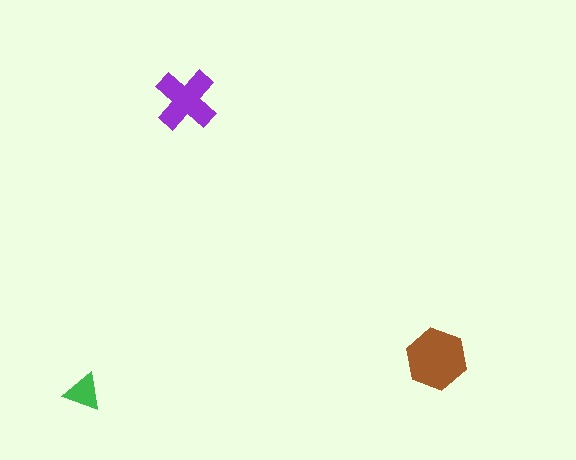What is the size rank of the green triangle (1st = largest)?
3rd.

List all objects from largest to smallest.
The brown hexagon, the purple cross, the green triangle.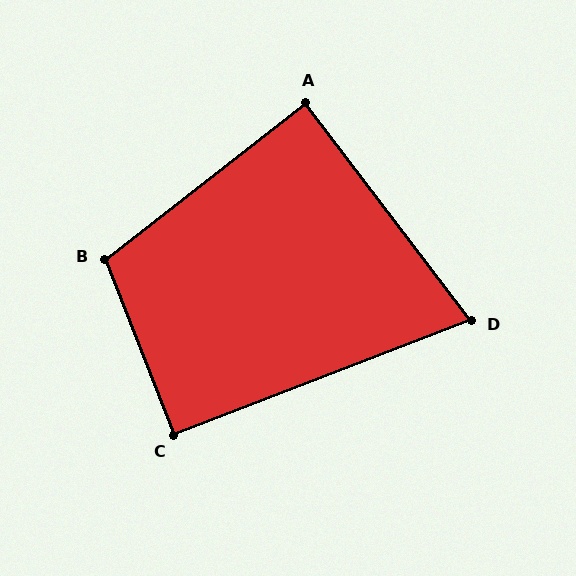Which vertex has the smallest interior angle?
D, at approximately 74 degrees.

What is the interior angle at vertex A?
Approximately 89 degrees (approximately right).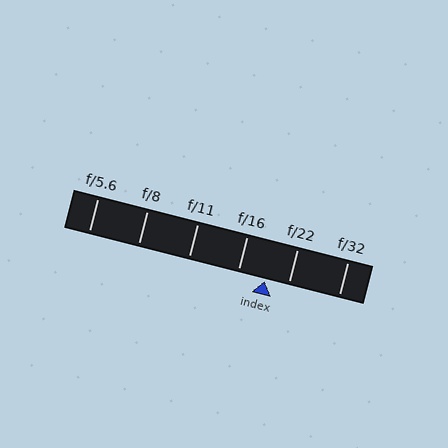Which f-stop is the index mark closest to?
The index mark is closest to f/22.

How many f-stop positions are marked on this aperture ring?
There are 6 f-stop positions marked.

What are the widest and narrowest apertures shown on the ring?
The widest aperture shown is f/5.6 and the narrowest is f/32.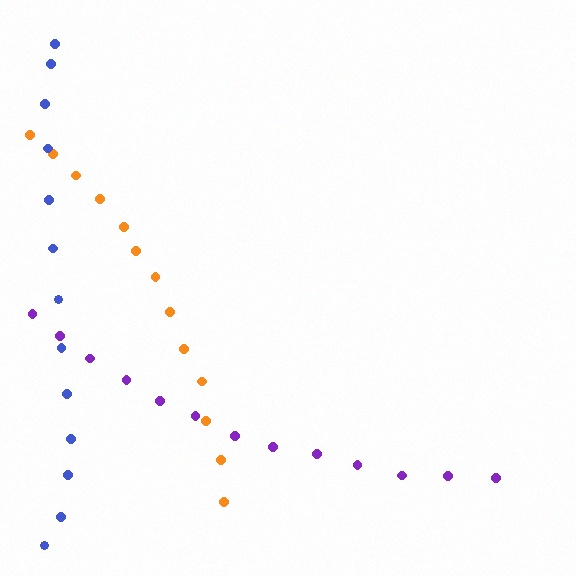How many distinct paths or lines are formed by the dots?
There are 3 distinct paths.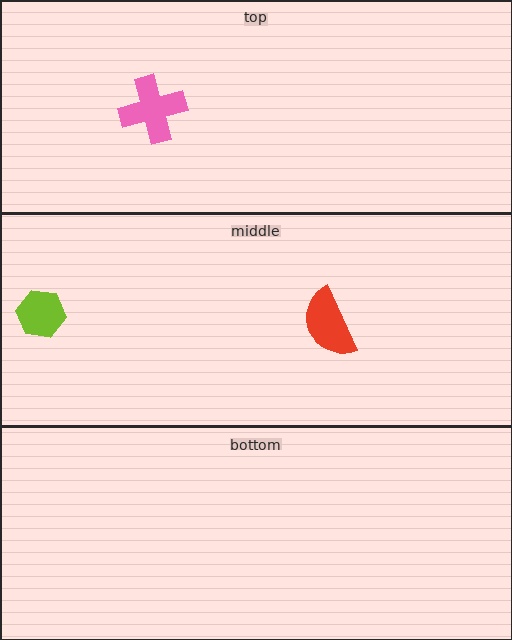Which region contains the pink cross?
The top region.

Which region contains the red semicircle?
The middle region.